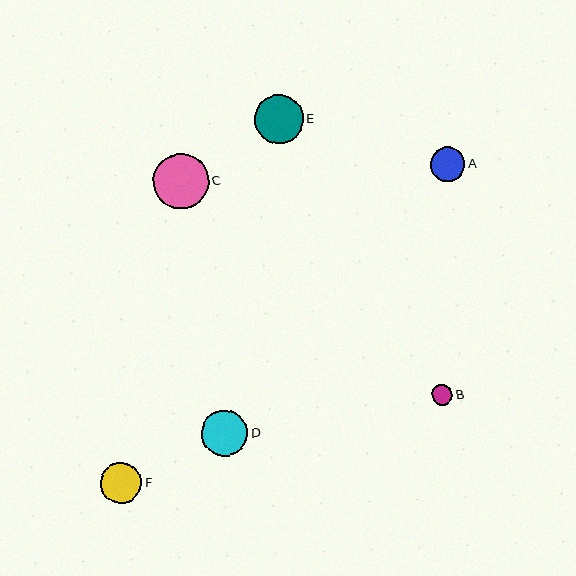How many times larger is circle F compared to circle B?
Circle F is approximately 2.0 times the size of circle B.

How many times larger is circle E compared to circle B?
Circle E is approximately 2.4 times the size of circle B.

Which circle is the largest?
Circle C is the largest with a size of approximately 55 pixels.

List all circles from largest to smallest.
From largest to smallest: C, E, D, F, A, B.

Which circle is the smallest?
Circle B is the smallest with a size of approximately 21 pixels.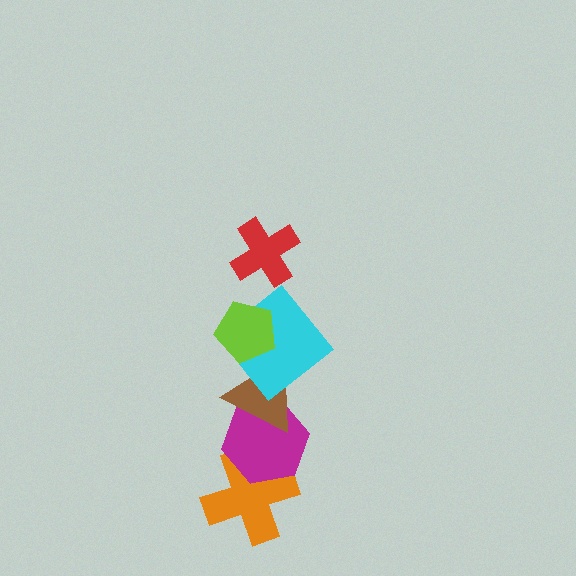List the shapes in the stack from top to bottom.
From top to bottom: the red cross, the lime pentagon, the cyan diamond, the brown triangle, the magenta hexagon, the orange cross.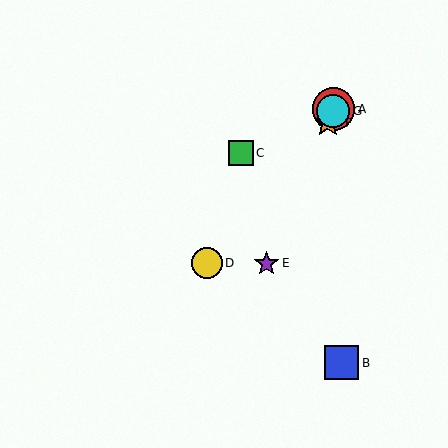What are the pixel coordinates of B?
Object B is at (342, 363).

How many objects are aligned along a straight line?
4 objects (A, E, F, G) are aligned along a straight line.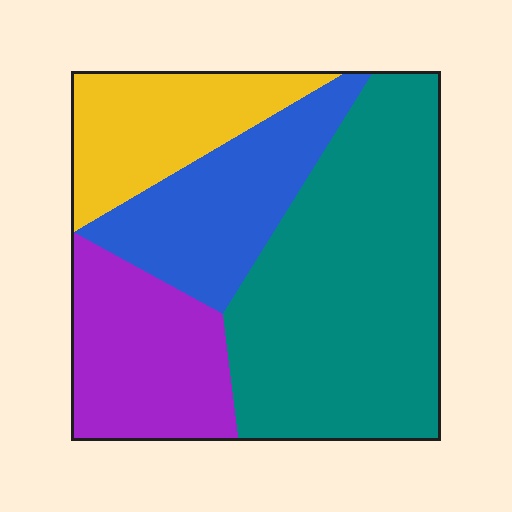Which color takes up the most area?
Teal, at roughly 45%.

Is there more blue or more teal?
Teal.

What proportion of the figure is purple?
Purple covers about 20% of the figure.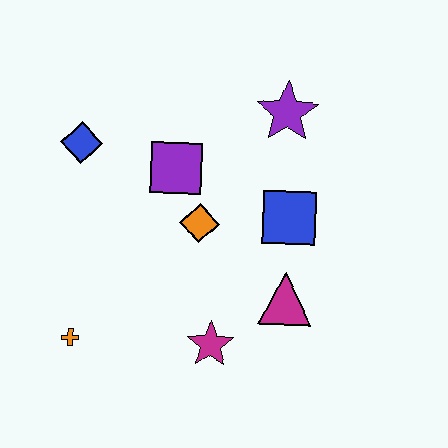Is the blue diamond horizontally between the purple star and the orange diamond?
No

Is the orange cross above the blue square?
No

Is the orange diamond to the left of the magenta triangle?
Yes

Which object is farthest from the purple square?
The orange cross is farthest from the purple square.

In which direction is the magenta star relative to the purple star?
The magenta star is below the purple star.